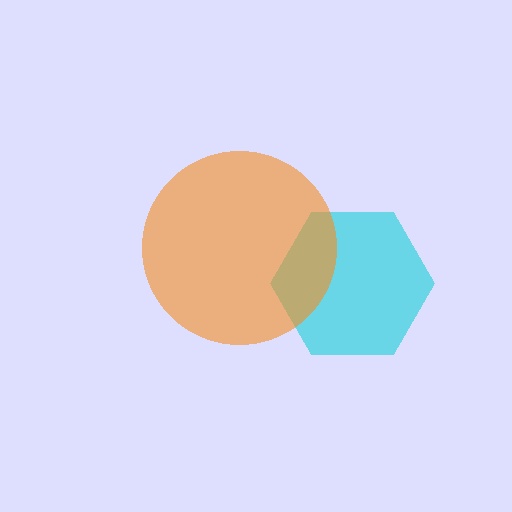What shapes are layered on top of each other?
The layered shapes are: a cyan hexagon, an orange circle.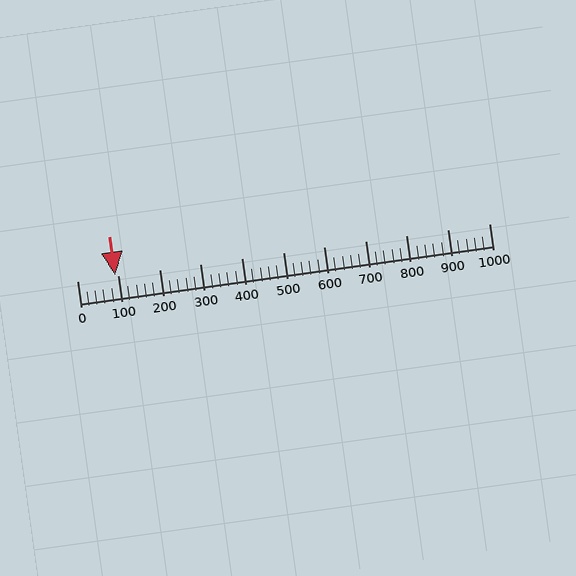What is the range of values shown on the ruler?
The ruler shows values from 0 to 1000.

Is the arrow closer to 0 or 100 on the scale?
The arrow is closer to 100.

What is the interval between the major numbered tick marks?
The major tick marks are spaced 100 units apart.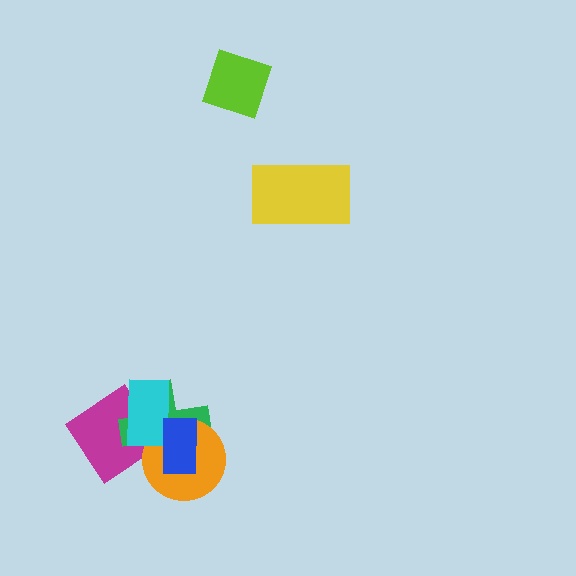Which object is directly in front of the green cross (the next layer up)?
The orange circle is directly in front of the green cross.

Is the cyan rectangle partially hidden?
Yes, it is partially covered by another shape.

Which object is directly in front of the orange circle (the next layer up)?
The cyan rectangle is directly in front of the orange circle.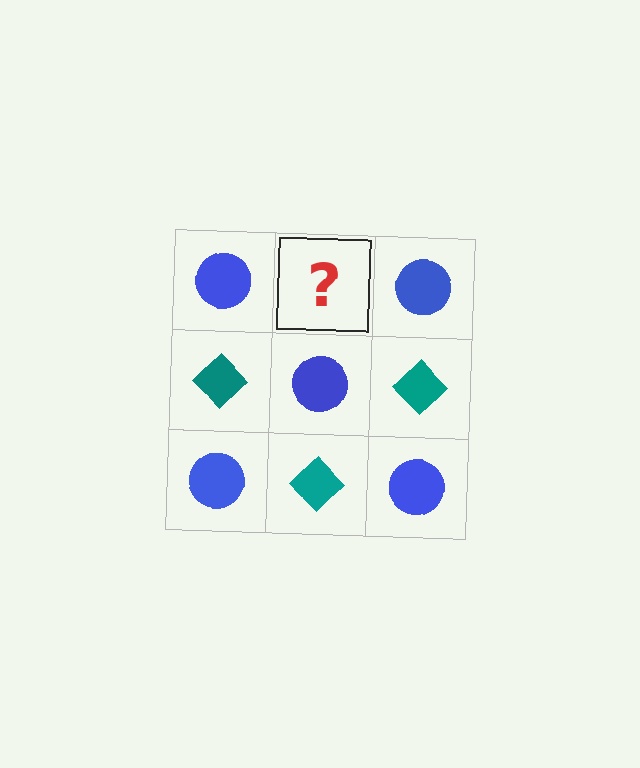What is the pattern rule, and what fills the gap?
The rule is that it alternates blue circle and teal diamond in a checkerboard pattern. The gap should be filled with a teal diamond.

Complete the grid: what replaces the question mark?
The question mark should be replaced with a teal diamond.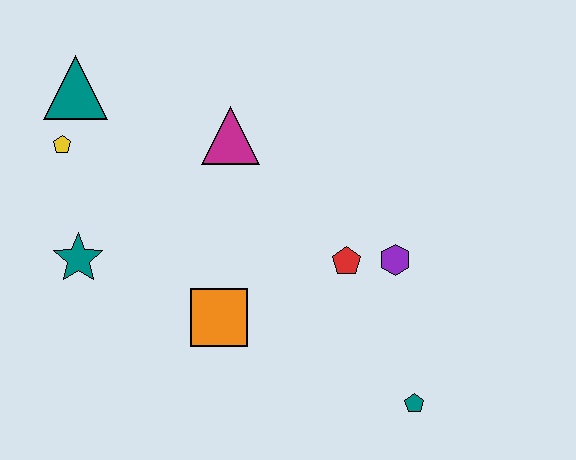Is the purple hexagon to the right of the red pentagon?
Yes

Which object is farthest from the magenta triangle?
The teal pentagon is farthest from the magenta triangle.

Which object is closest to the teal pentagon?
The purple hexagon is closest to the teal pentagon.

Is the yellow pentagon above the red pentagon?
Yes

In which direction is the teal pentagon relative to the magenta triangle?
The teal pentagon is below the magenta triangle.